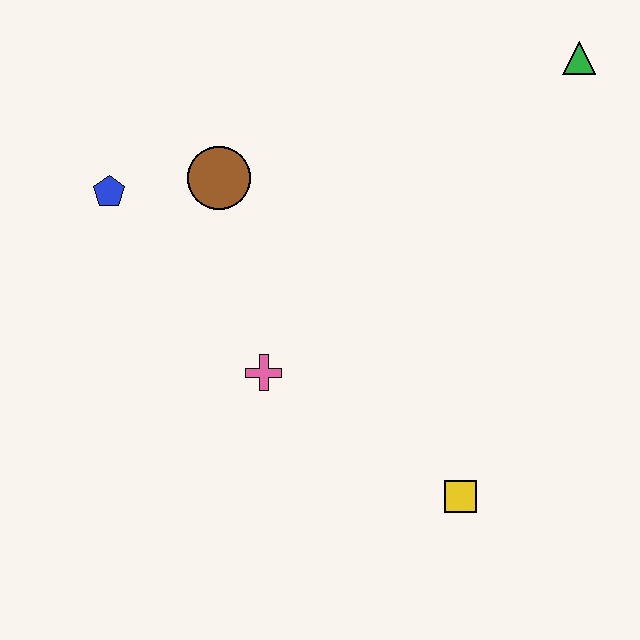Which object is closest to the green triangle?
The brown circle is closest to the green triangle.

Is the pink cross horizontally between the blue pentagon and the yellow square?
Yes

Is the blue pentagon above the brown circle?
No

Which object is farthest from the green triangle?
The blue pentagon is farthest from the green triangle.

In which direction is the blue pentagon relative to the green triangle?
The blue pentagon is to the left of the green triangle.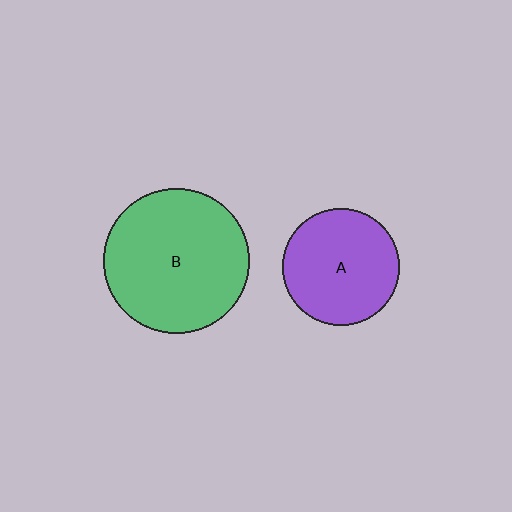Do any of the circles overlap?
No, none of the circles overlap.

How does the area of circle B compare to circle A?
Approximately 1.6 times.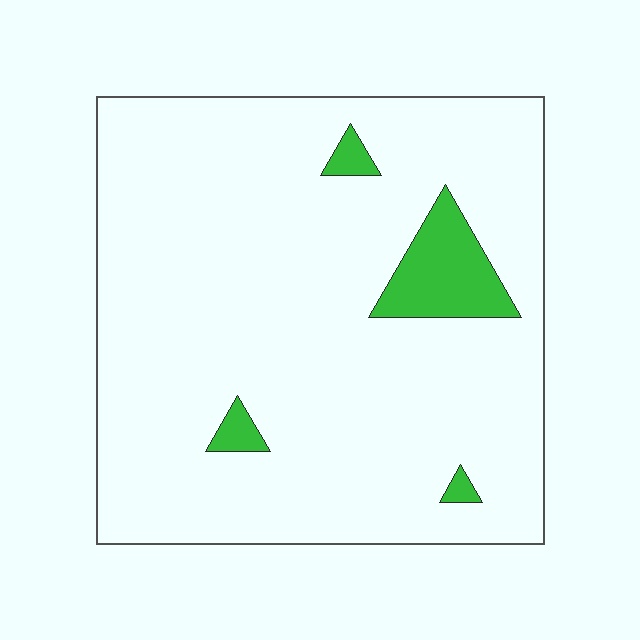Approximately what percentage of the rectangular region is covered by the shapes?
Approximately 5%.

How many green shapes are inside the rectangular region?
4.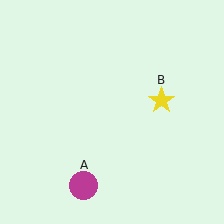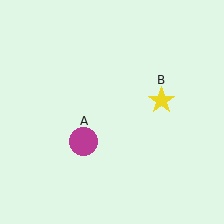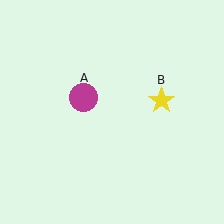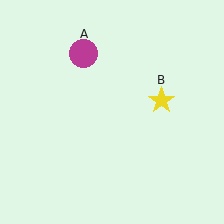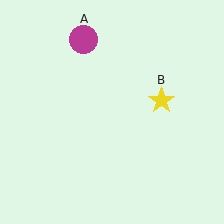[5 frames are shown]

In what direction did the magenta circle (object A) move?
The magenta circle (object A) moved up.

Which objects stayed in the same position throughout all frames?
Yellow star (object B) remained stationary.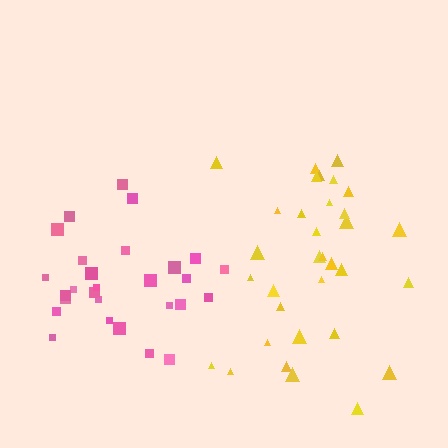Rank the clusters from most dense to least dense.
pink, yellow.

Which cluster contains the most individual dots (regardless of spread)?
Yellow (33).